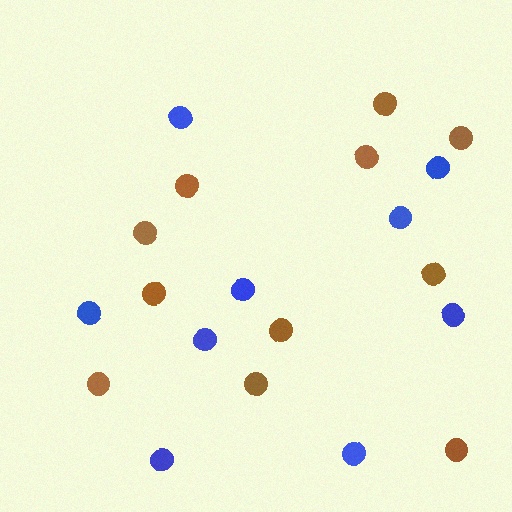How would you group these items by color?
There are 2 groups: one group of blue circles (9) and one group of brown circles (11).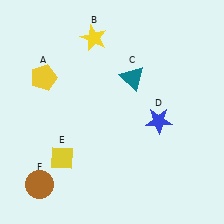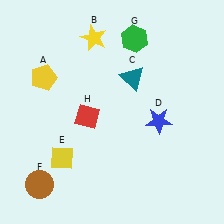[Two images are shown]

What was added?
A green hexagon (G), a red diamond (H) were added in Image 2.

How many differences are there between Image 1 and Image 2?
There are 2 differences between the two images.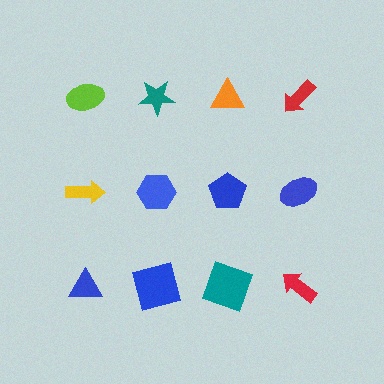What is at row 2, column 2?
A blue hexagon.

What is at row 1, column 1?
A lime ellipse.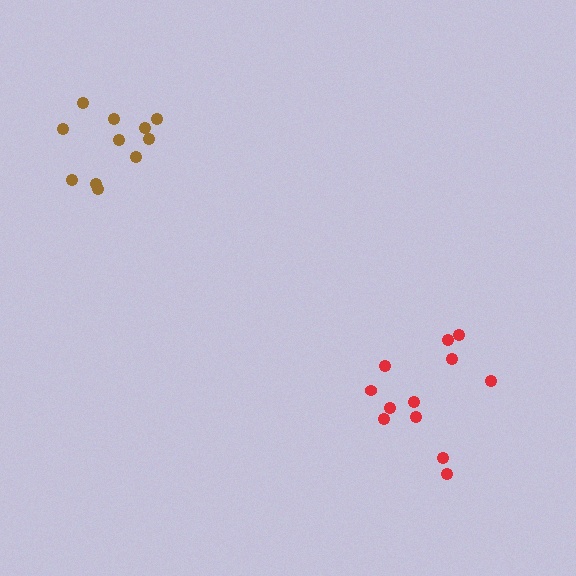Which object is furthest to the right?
The red cluster is rightmost.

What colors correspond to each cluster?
The clusters are colored: red, brown.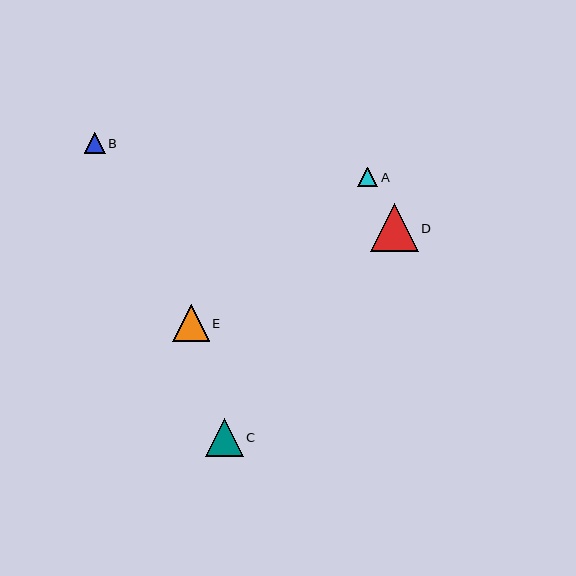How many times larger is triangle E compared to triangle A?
Triangle E is approximately 1.9 times the size of triangle A.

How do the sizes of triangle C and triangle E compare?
Triangle C and triangle E are approximately the same size.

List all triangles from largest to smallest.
From largest to smallest: D, C, E, B, A.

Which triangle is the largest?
Triangle D is the largest with a size of approximately 48 pixels.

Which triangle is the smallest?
Triangle A is the smallest with a size of approximately 20 pixels.